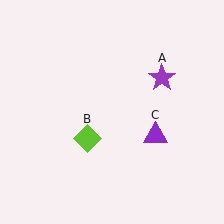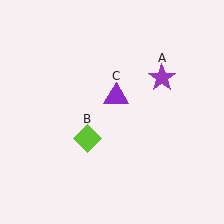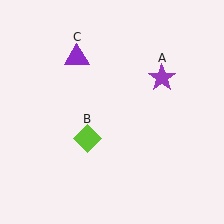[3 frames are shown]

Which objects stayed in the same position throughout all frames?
Purple star (object A) and lime diamond (object B) remained stationary.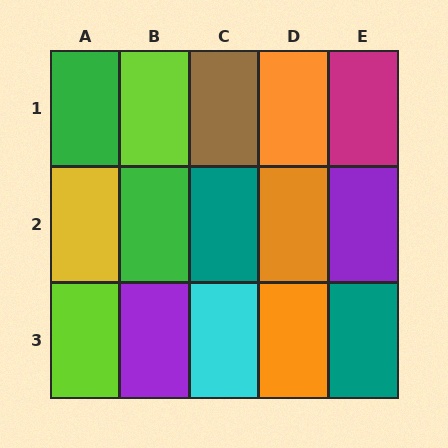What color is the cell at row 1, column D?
Orange.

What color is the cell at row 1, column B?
Lime.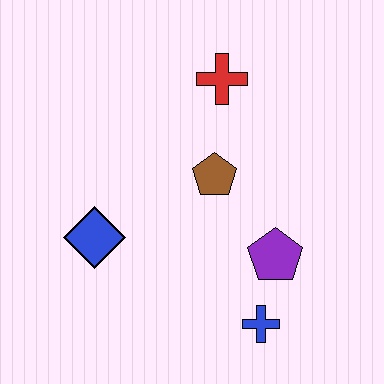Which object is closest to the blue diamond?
The brown pentagon is closest to the blue diamond.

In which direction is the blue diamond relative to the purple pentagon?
The blue diamond is to the left of the purple pentagon.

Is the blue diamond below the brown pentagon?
Yes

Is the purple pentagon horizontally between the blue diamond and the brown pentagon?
No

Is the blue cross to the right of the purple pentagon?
No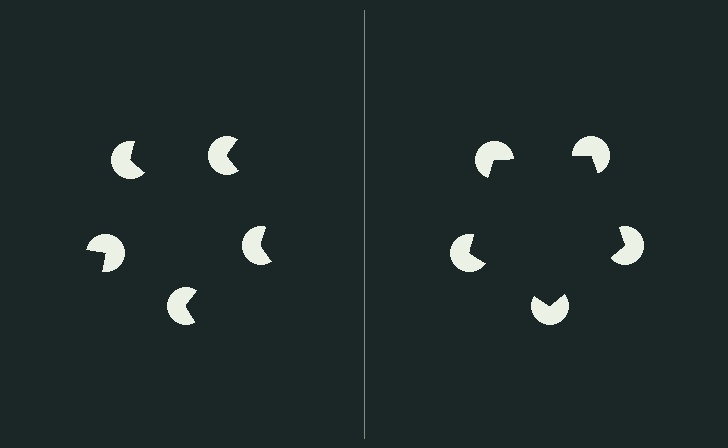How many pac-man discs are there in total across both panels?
10 — 5 on each side.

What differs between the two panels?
The pac-man discs are positioned identically on both sides; only the wedge orientations differ. On the right they align to a pentagon; on the left they are misaligned.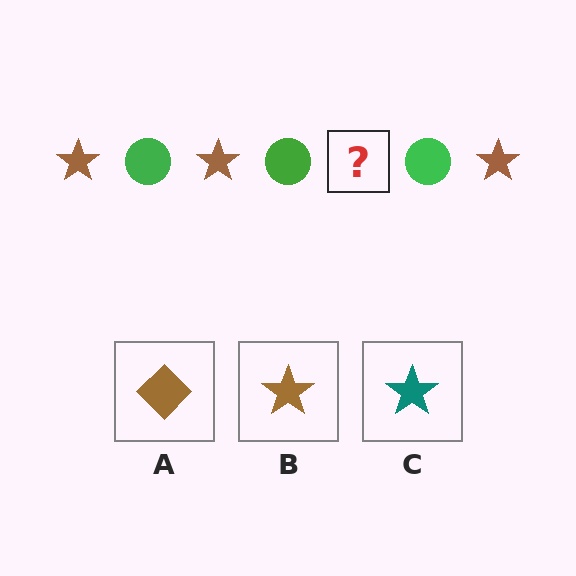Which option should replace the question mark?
Option B.